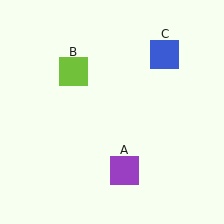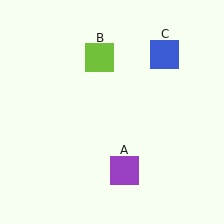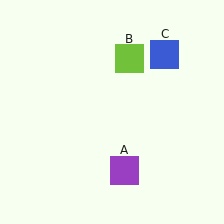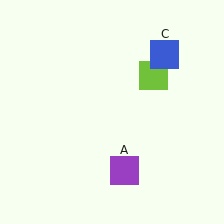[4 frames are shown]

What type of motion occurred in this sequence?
The lime square (object B) rotated clockwise around the center of the scene.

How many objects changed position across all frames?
1 object changed position: lime square (object B).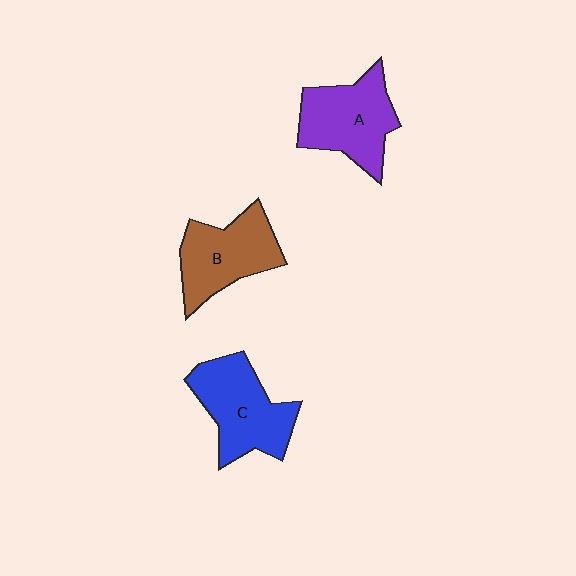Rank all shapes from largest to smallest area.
From largest to smallest: C (blue), A (purple), B (brown).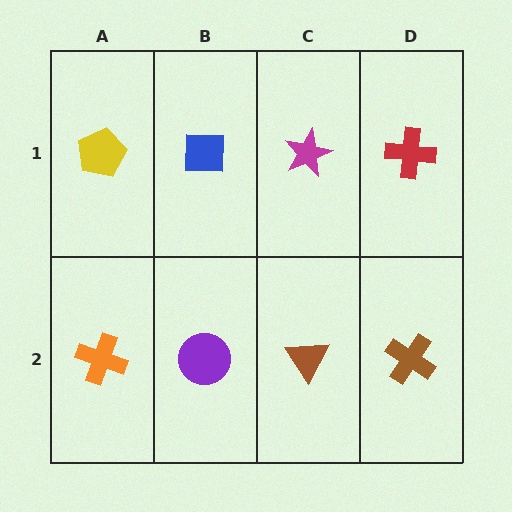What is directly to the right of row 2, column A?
A purple circle.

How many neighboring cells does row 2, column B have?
3.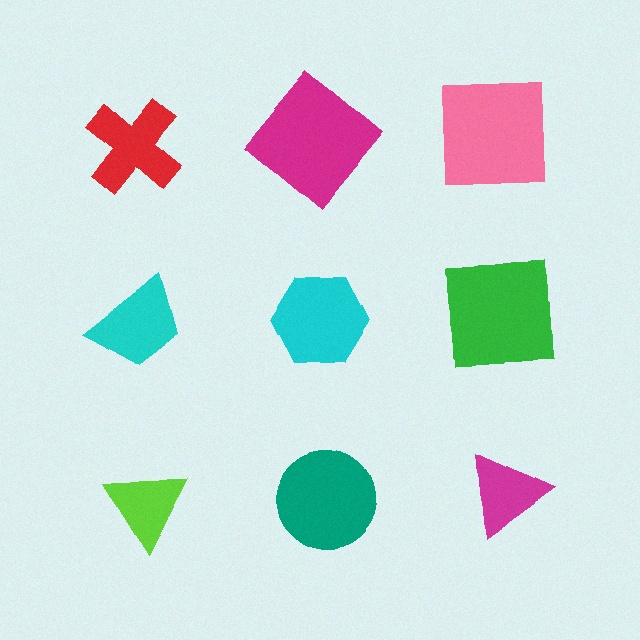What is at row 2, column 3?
A green square.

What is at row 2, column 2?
A cyan hexagon.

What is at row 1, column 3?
A pink square.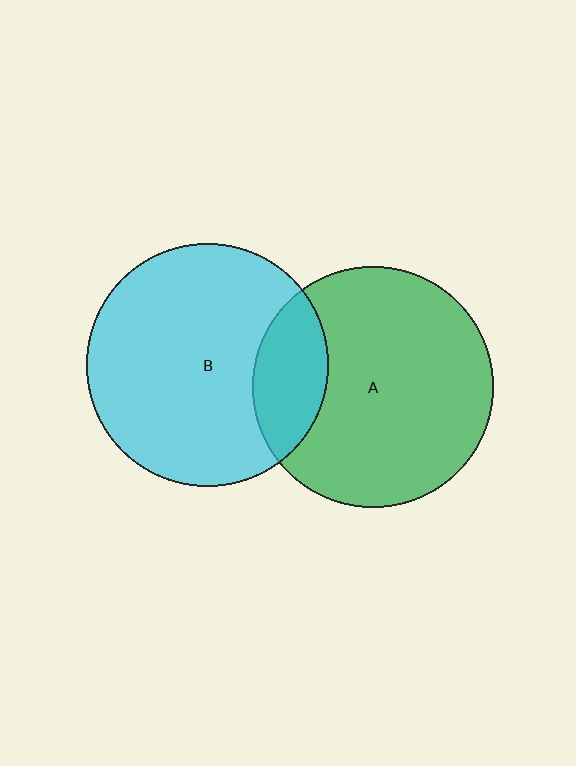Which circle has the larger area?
Circle B (cyan).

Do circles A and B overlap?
Yes.